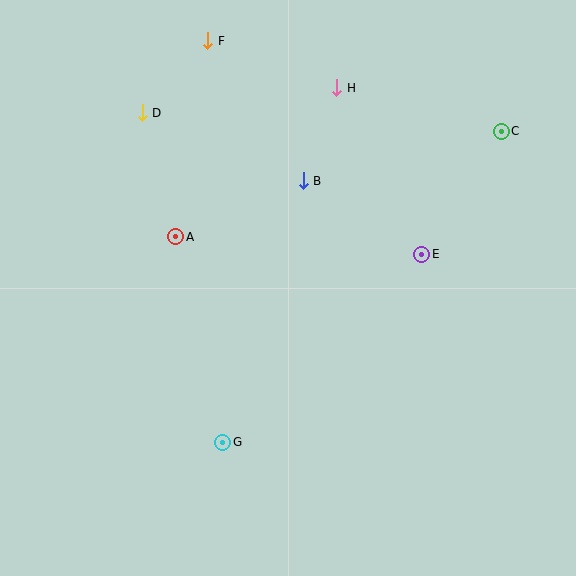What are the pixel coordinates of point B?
Point B is at (303, 181).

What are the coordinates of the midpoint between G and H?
The midpoint between G and H is at (280, 265).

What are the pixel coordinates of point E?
Point E is at (422, 254).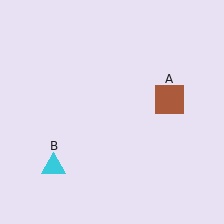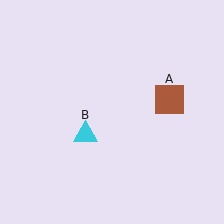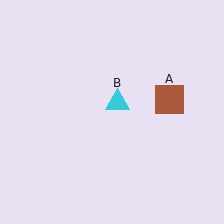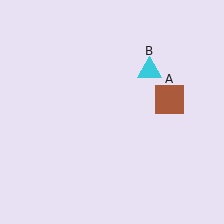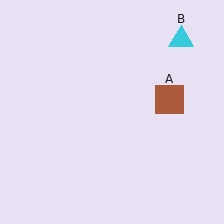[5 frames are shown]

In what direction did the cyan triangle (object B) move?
The cyan triangle (object B) moved up and to the right.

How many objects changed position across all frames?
1 object changed position: cyan triangle (object B).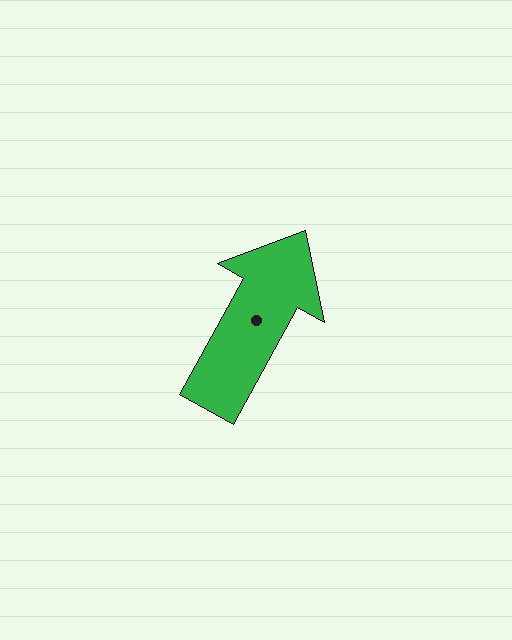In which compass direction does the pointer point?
Northeast.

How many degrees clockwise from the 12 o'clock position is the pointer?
Approximately 29 degrees.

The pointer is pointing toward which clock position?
Roughly 1 o'clock.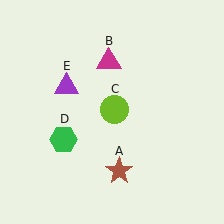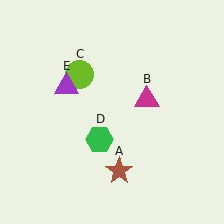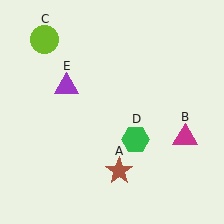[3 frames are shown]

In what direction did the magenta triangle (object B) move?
The magenta triangle (object B) moved down and to the right.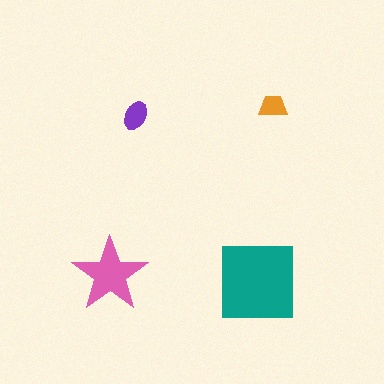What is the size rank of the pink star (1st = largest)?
2nd.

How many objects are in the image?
There are 4 objects in the image.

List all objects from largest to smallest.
The teal square, the pink star, the purple ellipse, the orange trapezoid.